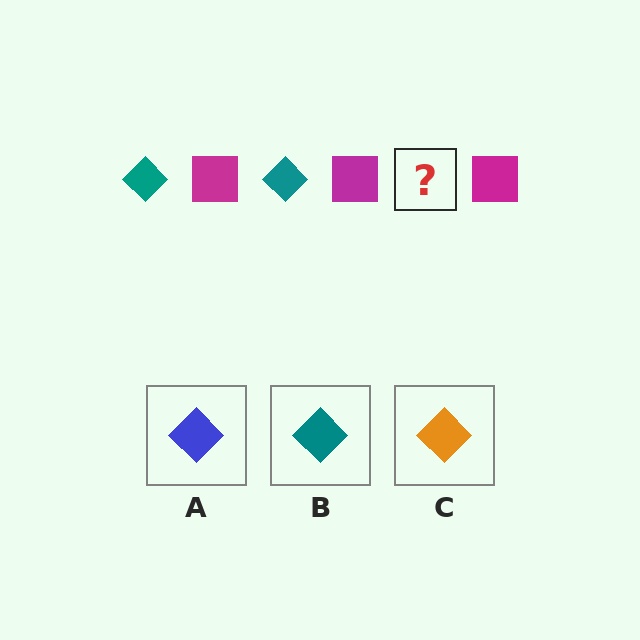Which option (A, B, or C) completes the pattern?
B.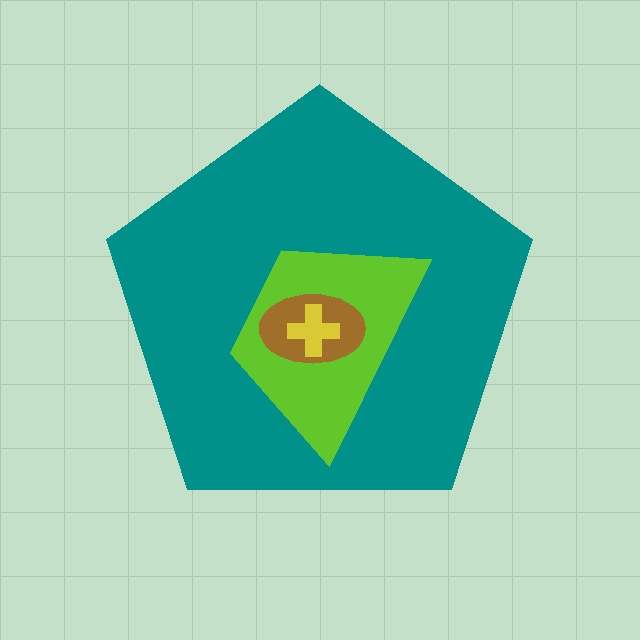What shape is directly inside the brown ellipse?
The yellow cross.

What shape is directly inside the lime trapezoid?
The brown ellipse.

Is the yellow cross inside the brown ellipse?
Yes.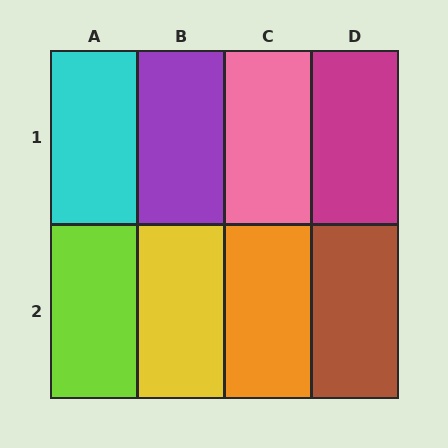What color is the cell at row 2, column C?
Orange.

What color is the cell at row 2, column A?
Lime.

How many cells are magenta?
1 cell is magenta.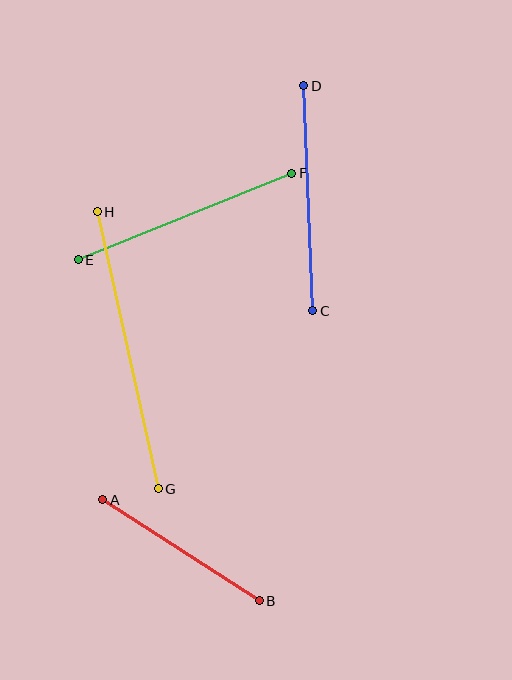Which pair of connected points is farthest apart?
Points G and H are farthest apart.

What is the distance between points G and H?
The distance is approximately 284 pixels.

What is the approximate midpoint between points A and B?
The midpoint is at approximately (181, 550) pixels.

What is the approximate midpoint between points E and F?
The midpoint is at approximately (185, 216) pixels.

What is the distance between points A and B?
The distance is approximately 186 pixels.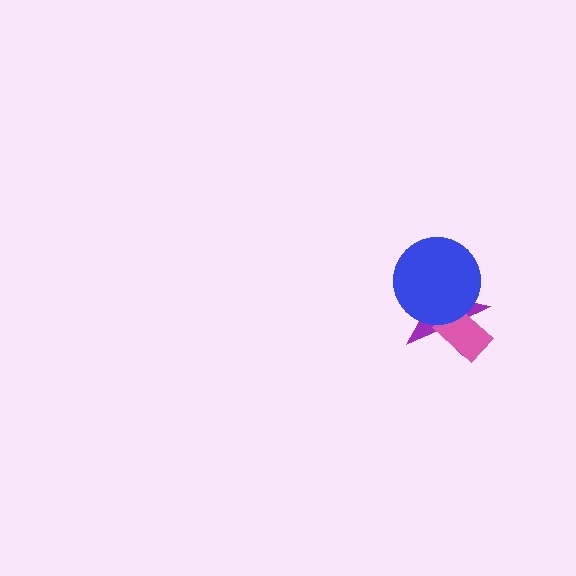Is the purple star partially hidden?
Yes, it is partially covered by another shape.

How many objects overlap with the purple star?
2 objects overlap with the purple star.